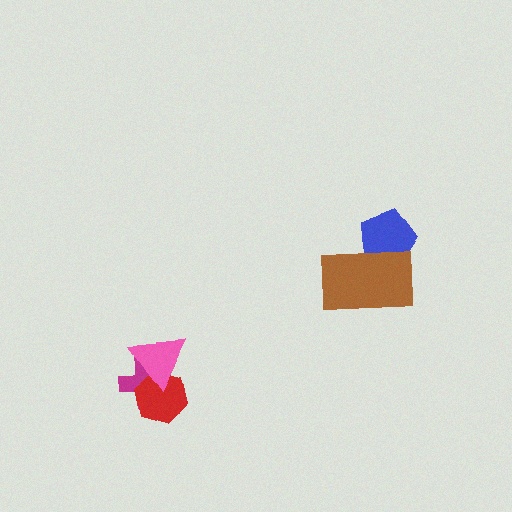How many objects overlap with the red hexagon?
2 objects overlap with the red hexagon.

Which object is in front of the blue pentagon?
The brown rectangle is in front of the blue pentagon.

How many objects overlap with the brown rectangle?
1 object overlaps with the brown rectangle.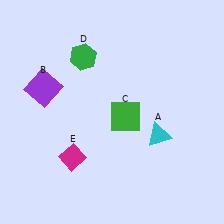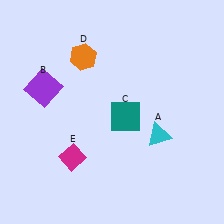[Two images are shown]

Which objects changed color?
C changed from green to teal. D changed from green to orange.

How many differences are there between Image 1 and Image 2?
There are 2 differences between the two images.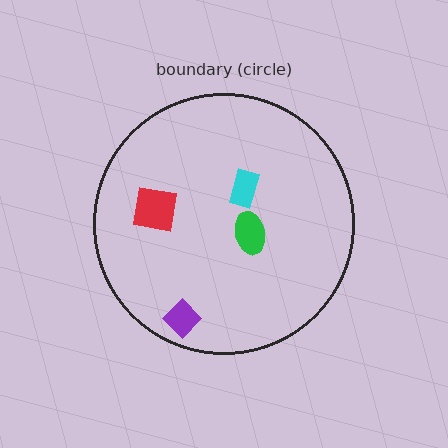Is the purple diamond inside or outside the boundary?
Inside.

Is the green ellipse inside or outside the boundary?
Inside.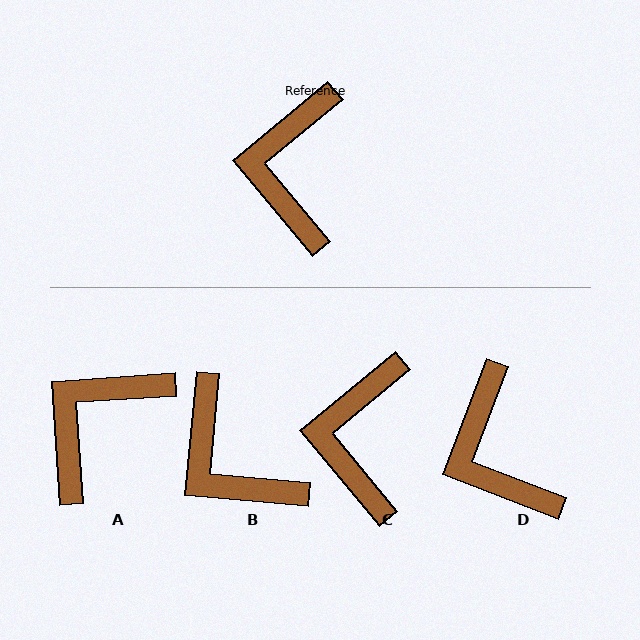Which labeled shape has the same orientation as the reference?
C.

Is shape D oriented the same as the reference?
No, it is off by about 29 degrees.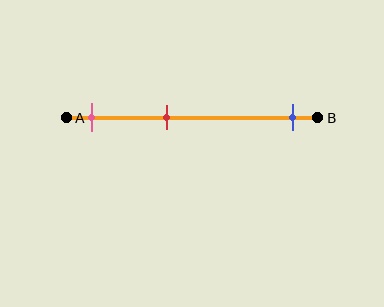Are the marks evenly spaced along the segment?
No, the marks are not evenly spaced.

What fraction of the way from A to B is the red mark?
The red mark is approximately 40% (0.4) of the way from A to B.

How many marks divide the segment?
There are 3 marks dividing the segment.